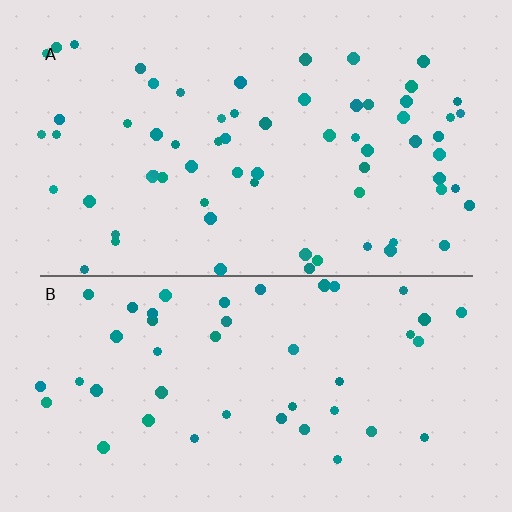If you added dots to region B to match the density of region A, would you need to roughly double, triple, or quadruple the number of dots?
Approximately double.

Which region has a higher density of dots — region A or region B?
A (the top).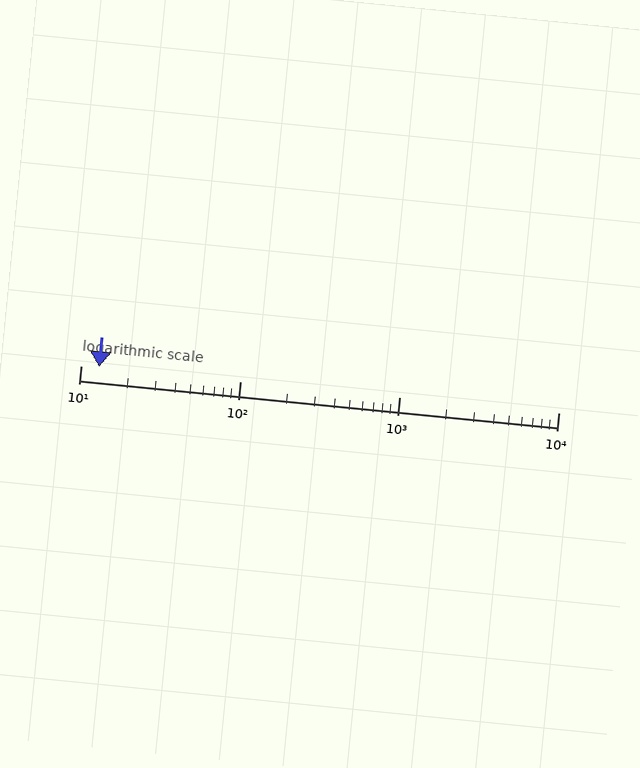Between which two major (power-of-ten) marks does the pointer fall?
The pointer is between 10 and 100.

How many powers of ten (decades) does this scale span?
The scale spans 3 decades, from 10 to 10000.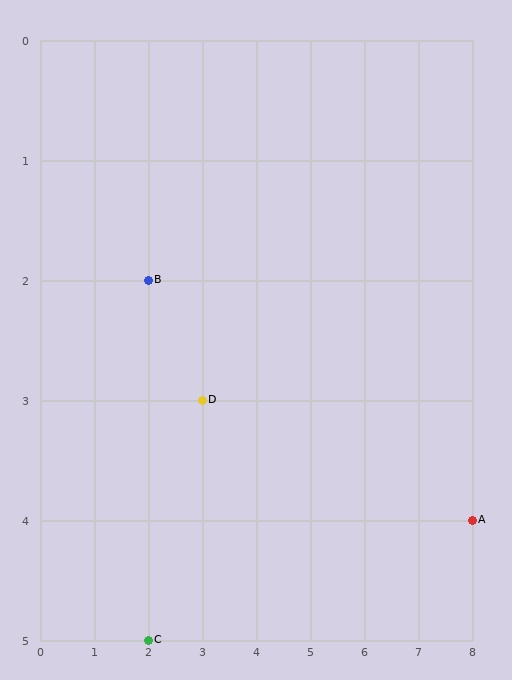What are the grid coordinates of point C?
Point C is at grid coordinates (2, 5).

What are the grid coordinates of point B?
Point B is at grid coordinates (2, 2).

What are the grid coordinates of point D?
Point D is at grid coordinates (3, 3).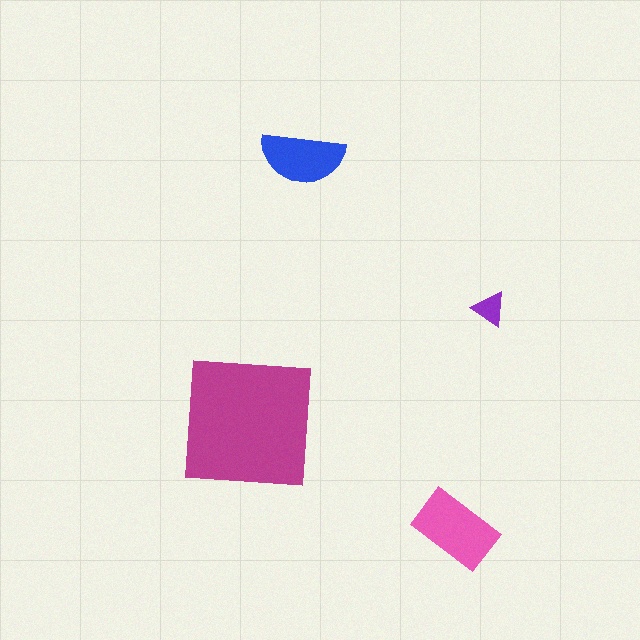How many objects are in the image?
There are 4 objects in the image.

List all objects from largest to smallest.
The magenta square, the pink rectangle, the blue semicircle, the purple triangle.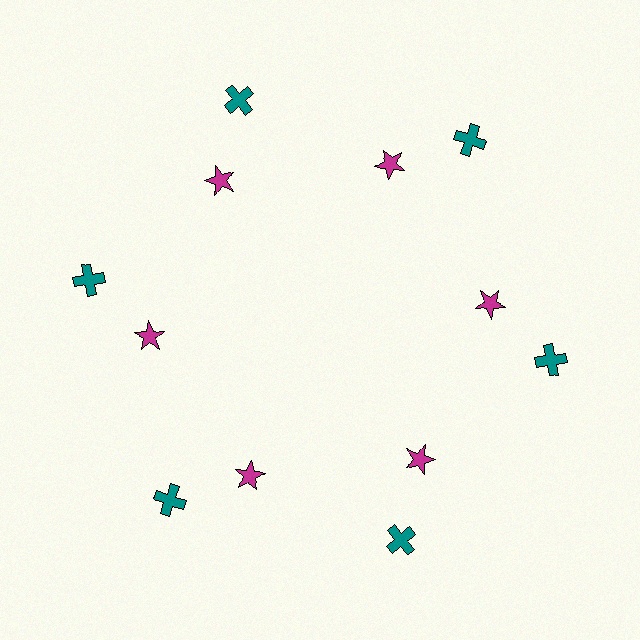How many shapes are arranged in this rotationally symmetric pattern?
There are 12 shapes, arranged in 6 groups of 2.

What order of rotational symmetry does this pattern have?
This pattern has 6-fold rotational symmetry.